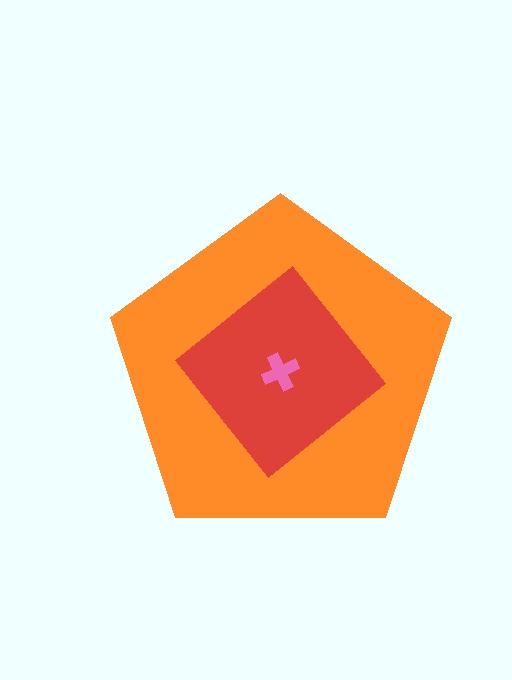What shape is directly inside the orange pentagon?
The red diamond.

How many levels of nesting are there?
3.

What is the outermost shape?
The orange pentagon.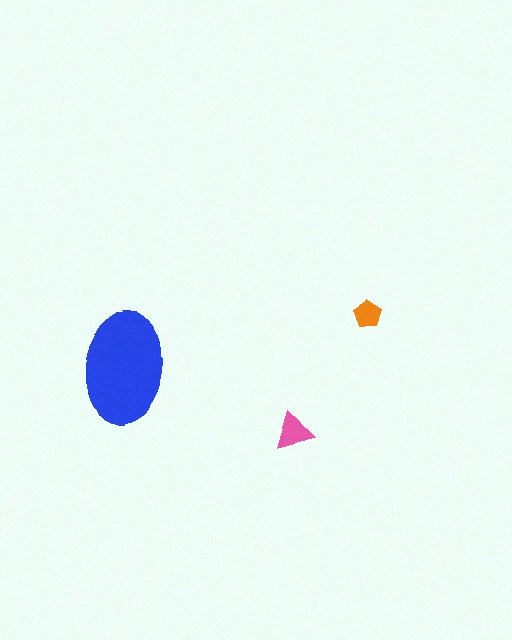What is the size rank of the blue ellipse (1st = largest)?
1st.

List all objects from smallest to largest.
The orange pentagon, the pink triangle, the blue ellipse.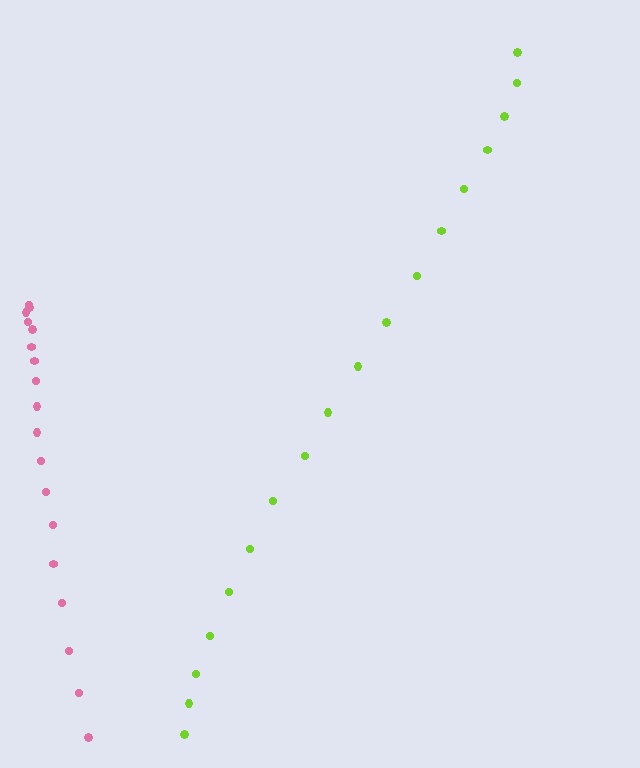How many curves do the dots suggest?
There are 2 distinct paths.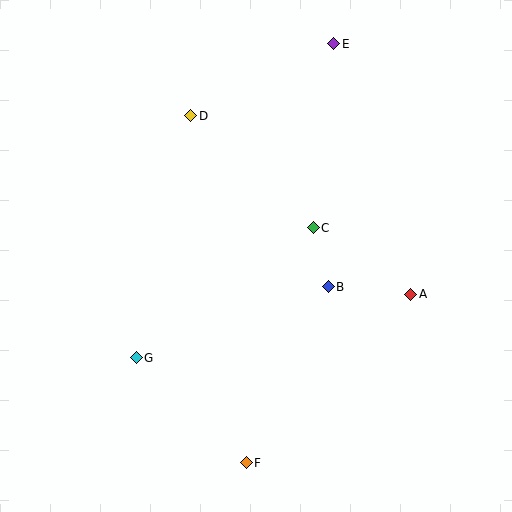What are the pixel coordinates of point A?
Point A is at (411, 294).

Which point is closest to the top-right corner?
Point E is closest to the top-right corner.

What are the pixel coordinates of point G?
Point G is at (136, 358).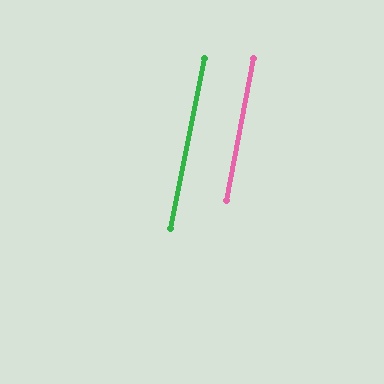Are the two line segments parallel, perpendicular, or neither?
Parallel — their directions differ by only 0.2°.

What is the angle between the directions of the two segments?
Approximately 0 degrees.